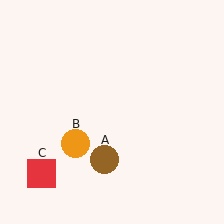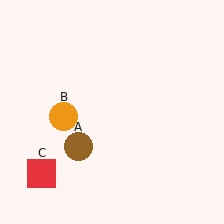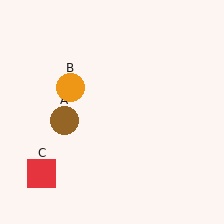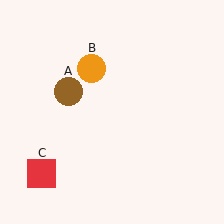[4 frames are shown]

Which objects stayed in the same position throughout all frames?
Red square (object C) remained stationary.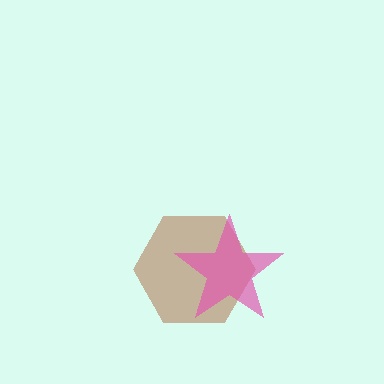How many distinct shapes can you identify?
There are 2 distinct shapes: a brown hexagon, a pink star.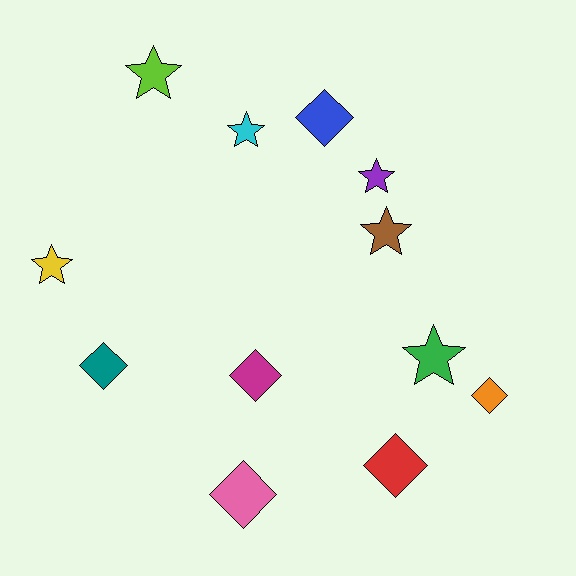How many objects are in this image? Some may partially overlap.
There are 12 objects.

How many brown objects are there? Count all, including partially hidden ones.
There is 1 brown object.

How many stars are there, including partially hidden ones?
There are 6 stars.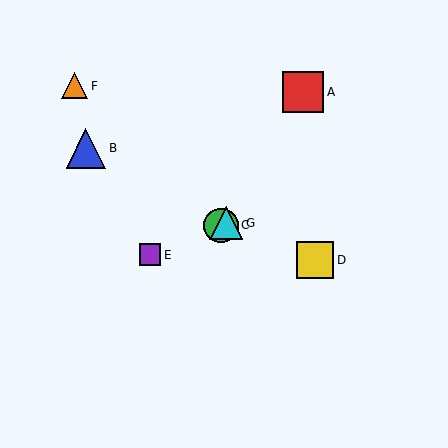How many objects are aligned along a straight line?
3 objects (C, E, G) are aligned along a straight line.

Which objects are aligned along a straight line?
Objects C, E, G are aligned along a straight line.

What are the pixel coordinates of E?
Object E is at (150, 255).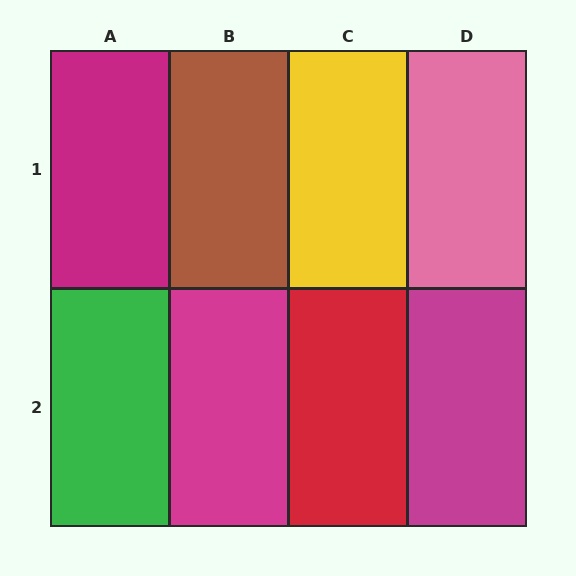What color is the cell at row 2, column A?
Green.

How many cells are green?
1 cell is green.